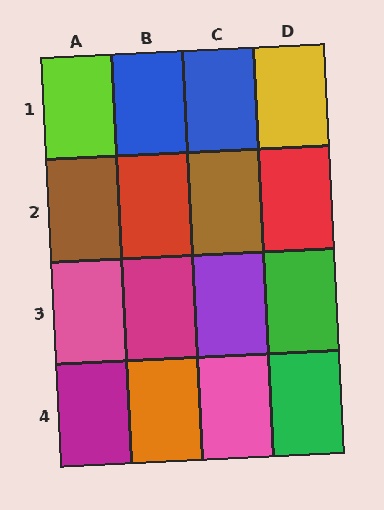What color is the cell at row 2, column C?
Brown.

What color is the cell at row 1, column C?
Blue.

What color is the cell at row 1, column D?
Yellow.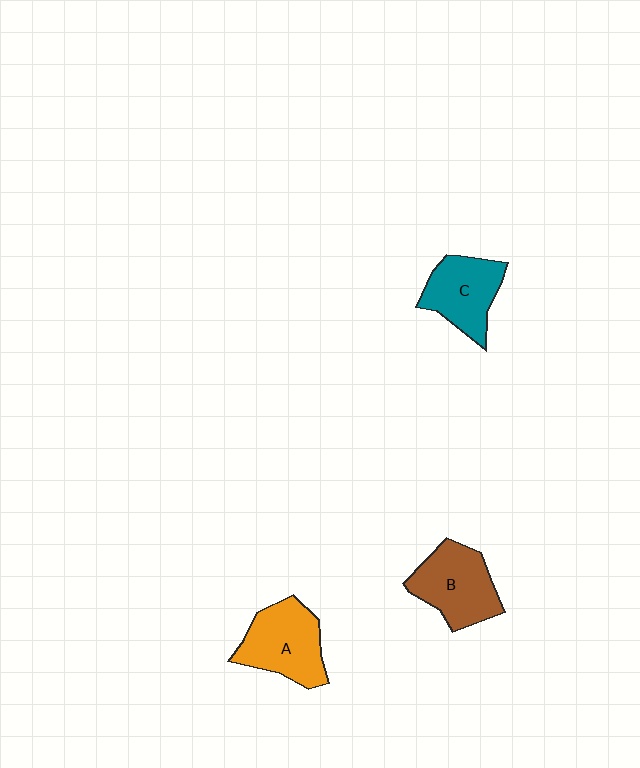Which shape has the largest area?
Shape A (orange).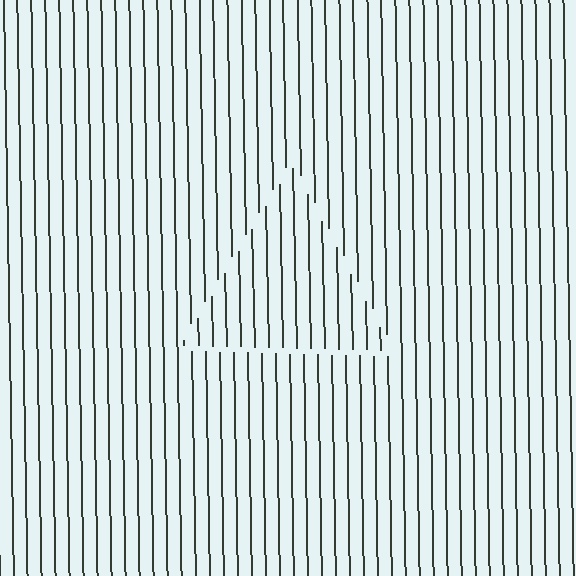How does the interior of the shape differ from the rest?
The interior of the shape contains the same grating, shifted by half a period — the contour is defined by the phase discontinuity where line-ends from the inner and outer gratings abut.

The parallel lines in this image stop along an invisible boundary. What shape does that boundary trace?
An illusory triangle. The interior of the shape contains the same grating, shifted by half a period — the contour is defined by the phase discontinuity where line-ends from the inner and outer gratings abut.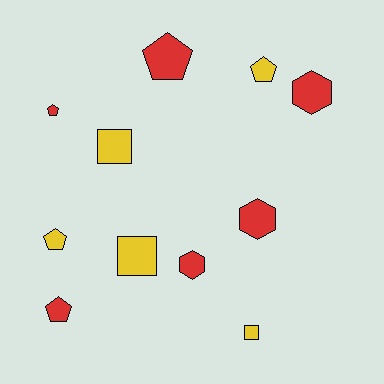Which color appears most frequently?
Red, with 6 objects.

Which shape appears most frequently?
Pentagon, with 5 objects.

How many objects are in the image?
There are 11 objects.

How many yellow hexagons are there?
There are no yellow hexagons.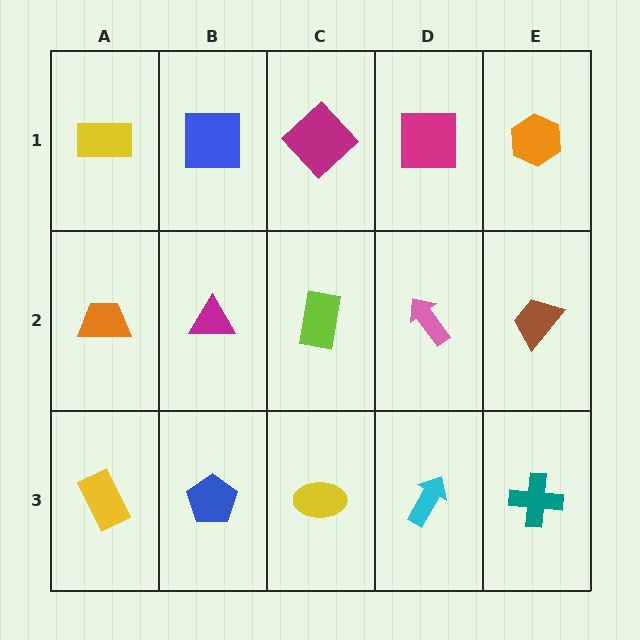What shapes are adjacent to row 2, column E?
An orange hexagon (row 1, column E), a teal cross (row 3, column E), a pink arrow (row 2, column D).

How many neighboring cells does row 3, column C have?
3.